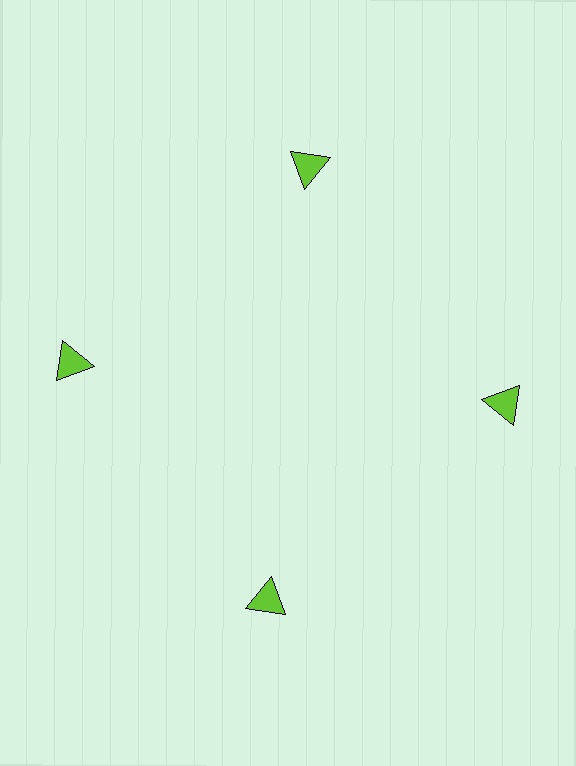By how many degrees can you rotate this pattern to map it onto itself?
The pattern maps onto itself every 90 degrees of rotation.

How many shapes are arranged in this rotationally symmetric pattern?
There are 4 shapes, arranged in 4 groups of 1.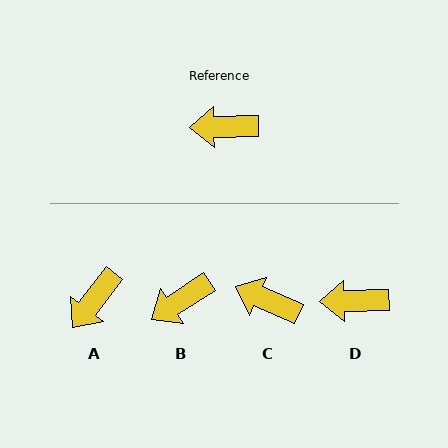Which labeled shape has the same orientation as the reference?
D.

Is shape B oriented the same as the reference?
No, it is off by about 32 degrees.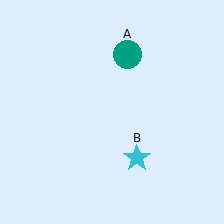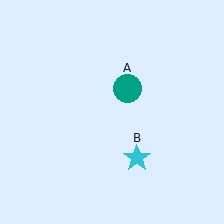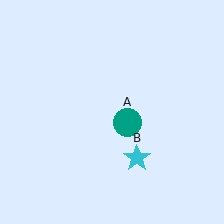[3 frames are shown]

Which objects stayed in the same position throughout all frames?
Cyan star (object B) remained stationary.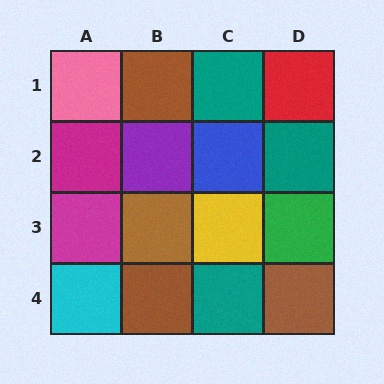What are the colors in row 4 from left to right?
Cyan, brown, teal, brown.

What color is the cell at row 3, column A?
Magenta.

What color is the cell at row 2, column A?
Magenta.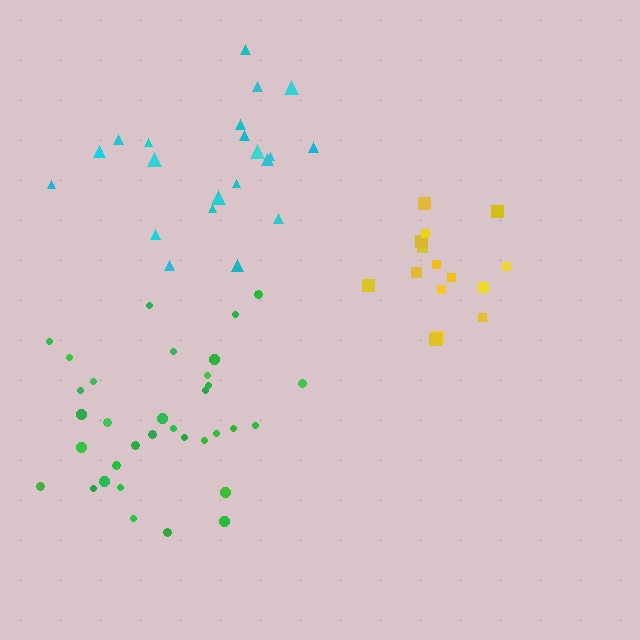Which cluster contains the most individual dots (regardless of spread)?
Green (34).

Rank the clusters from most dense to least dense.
green, yellow, cyan.